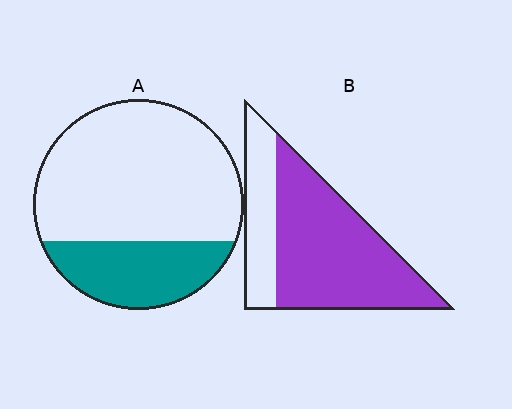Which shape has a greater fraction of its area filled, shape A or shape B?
Shape B.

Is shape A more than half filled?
No.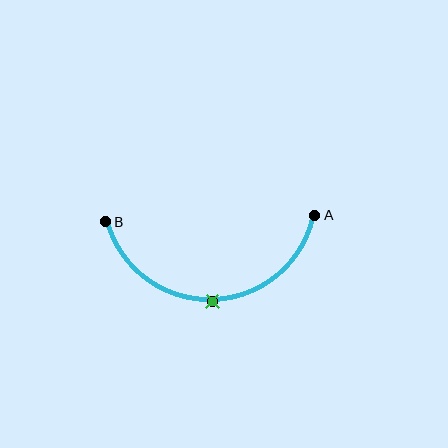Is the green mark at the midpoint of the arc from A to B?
Yes. The green mark lies on the arc at equal arc-length from both A and B — it is the arc midpoint.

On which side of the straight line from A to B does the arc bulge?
The arc bulges below the straight line connecting A and B.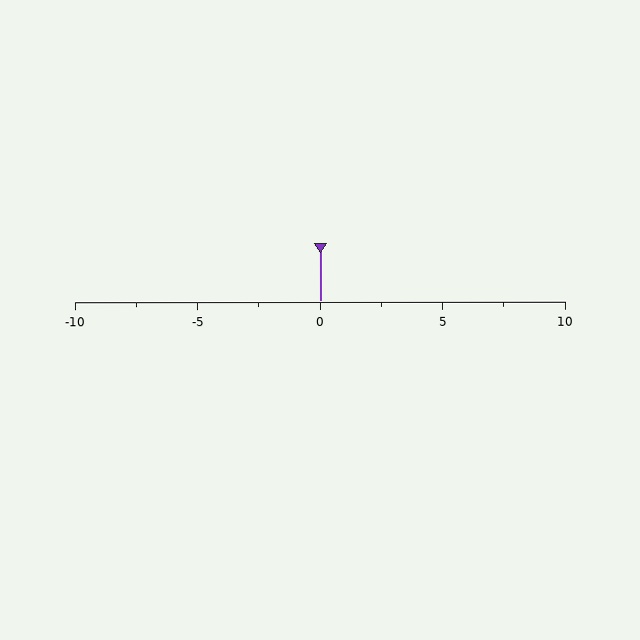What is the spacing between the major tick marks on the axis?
The major ticks are spaced 5 apart.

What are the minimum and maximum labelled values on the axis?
The axis runs from -10 to 10.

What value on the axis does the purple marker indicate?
The marker indicates approximately 0.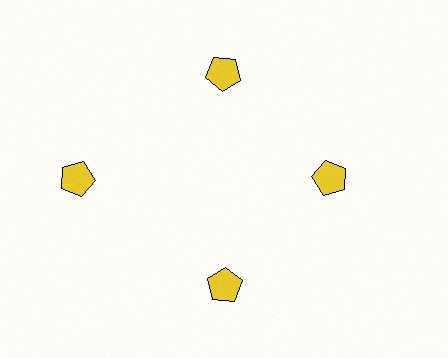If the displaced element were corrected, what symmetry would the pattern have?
It would have 4-fold rotational symmetry — the pattern would map onto itself every 90 degrees.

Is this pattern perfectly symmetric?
No. The 4 yellow pentagons are arranged in a ring, but one element near the 9 o'clock position is pushed outward from the center, breaking the 4-fold rotational symmetry.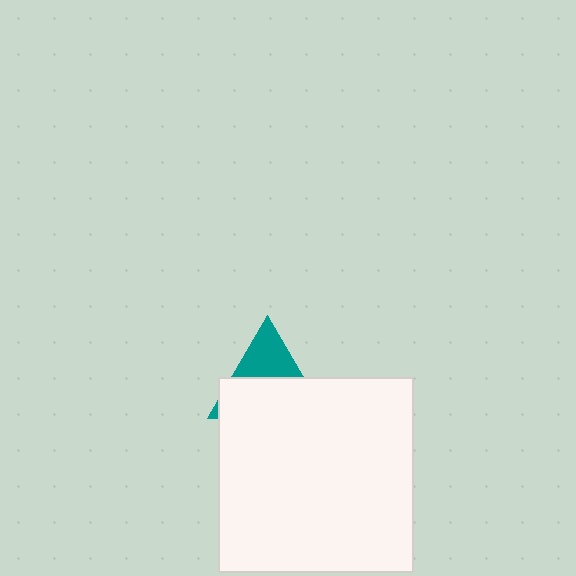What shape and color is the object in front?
The object in front is a white square.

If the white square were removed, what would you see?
You would see the complete teal triangle.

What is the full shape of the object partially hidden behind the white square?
The partially hidden object is a teal triangle.